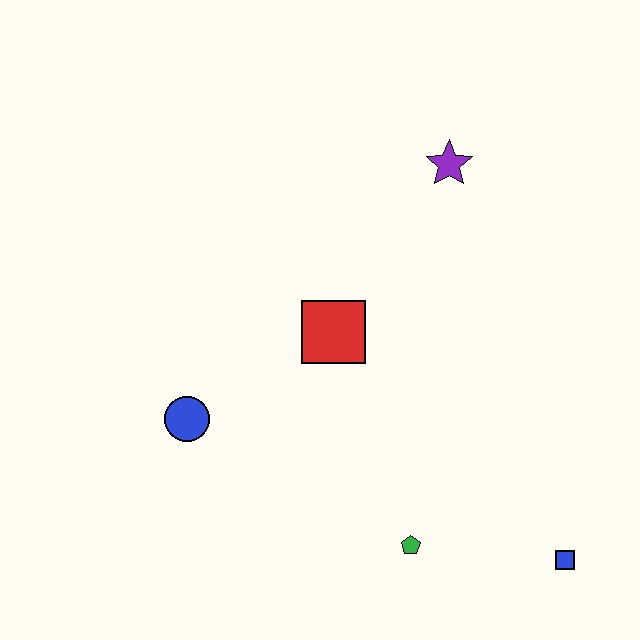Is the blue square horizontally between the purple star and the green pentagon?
No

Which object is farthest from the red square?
The blue square is farthest from the red square.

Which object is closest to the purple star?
The red square is closest to the purple star.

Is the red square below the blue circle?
No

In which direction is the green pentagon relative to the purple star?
The green pentagon is below the purple star.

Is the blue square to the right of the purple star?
Yes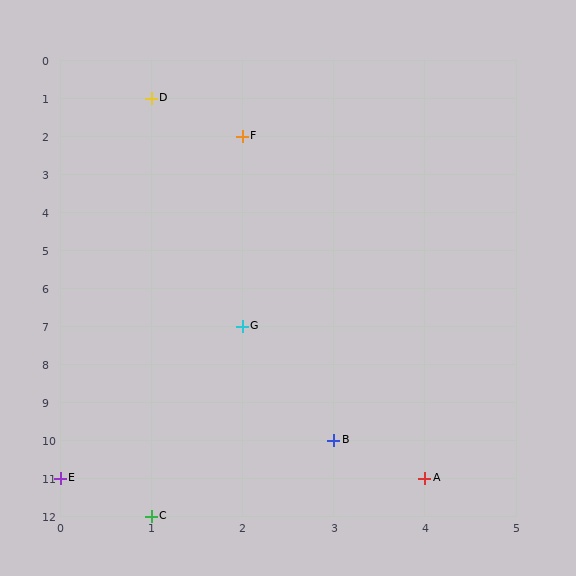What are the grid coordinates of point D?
Point D is at grid coordinates (1, 1).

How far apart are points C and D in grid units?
Points C and D are 11 rows apart.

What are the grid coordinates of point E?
Point E is at grid coordinates (0, 11).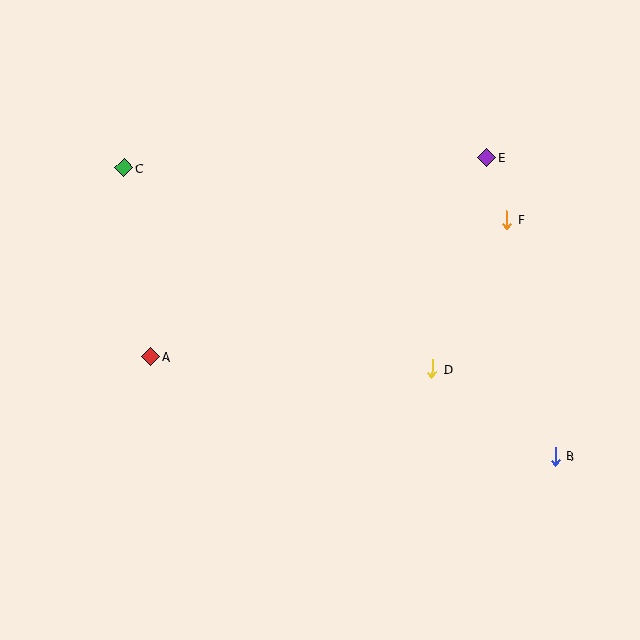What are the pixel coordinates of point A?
Point A is at (151, 357).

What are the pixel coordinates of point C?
Point C is at (124, 168).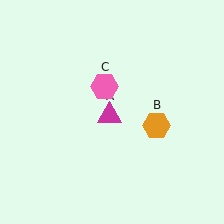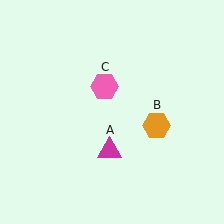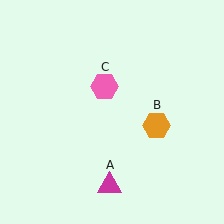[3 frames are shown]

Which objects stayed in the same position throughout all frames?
Orange hexagon (object B) and pink hexagon (object C) remained stationary.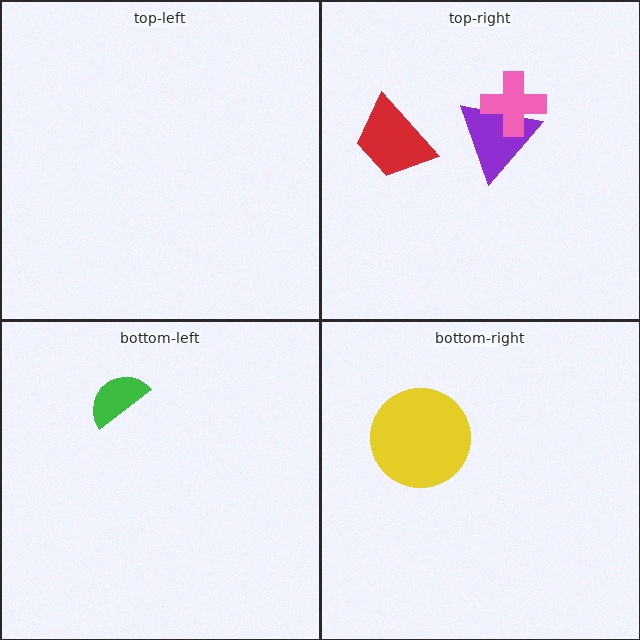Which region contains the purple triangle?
The top-right region.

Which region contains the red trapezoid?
The top-right region.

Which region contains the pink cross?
The top-right region.